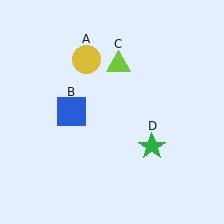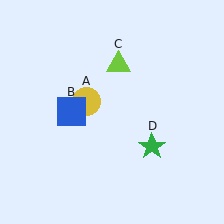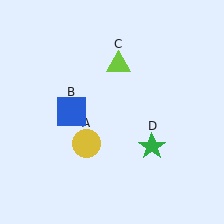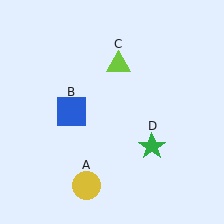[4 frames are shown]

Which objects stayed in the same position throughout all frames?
Blue square (object B) and lime triangle (object C) and green star (object D) remained stationary.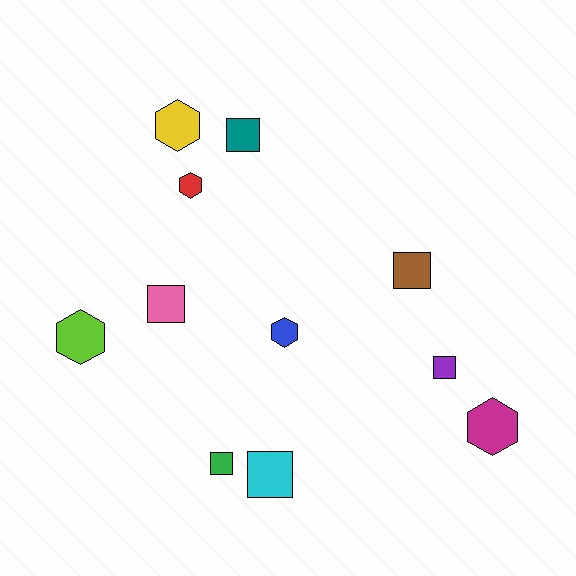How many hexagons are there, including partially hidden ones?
There are 5 hexagons.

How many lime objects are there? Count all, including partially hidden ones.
There is 1 lime object.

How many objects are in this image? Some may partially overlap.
There are 11 objects.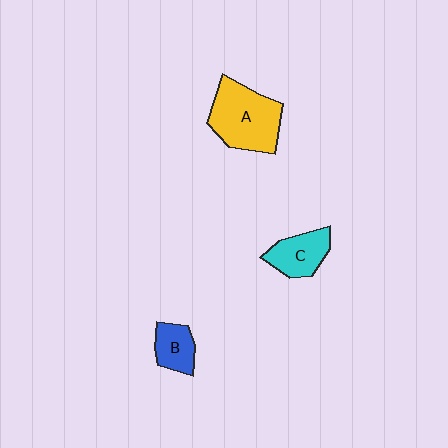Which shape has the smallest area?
Shape B (blue).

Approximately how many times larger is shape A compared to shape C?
Approximately 1.8 times.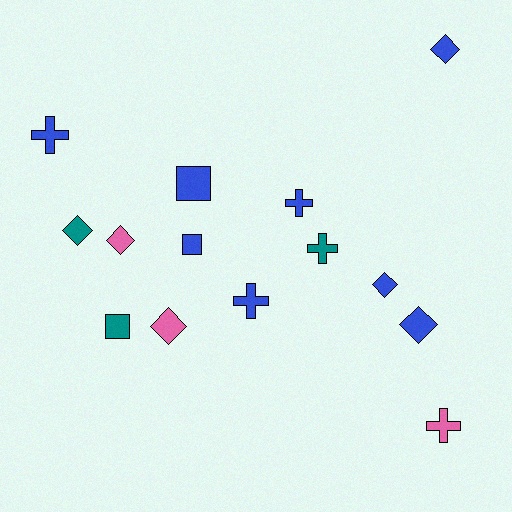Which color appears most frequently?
Blue, with 8 objects.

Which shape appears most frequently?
Diamond, with 6 objects.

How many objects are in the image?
There are 14 objects.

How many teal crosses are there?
There is 1 teal cross.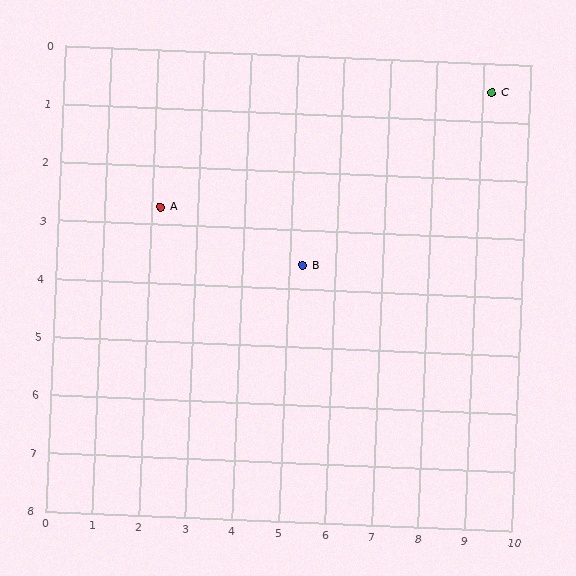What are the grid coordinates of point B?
Point B is at approximately (5.3, 3.6).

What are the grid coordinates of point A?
Point A is at approximately (2.2, 2.7).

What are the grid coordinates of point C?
Point C is at approximately (9.2, 0.5).